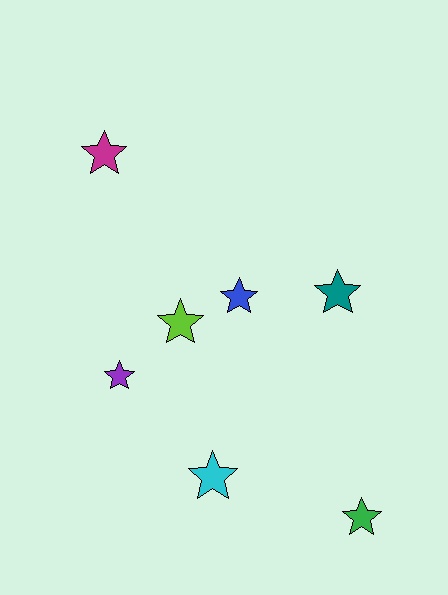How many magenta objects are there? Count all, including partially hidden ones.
There is 1 magenta object.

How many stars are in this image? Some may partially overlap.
There are 7 stars.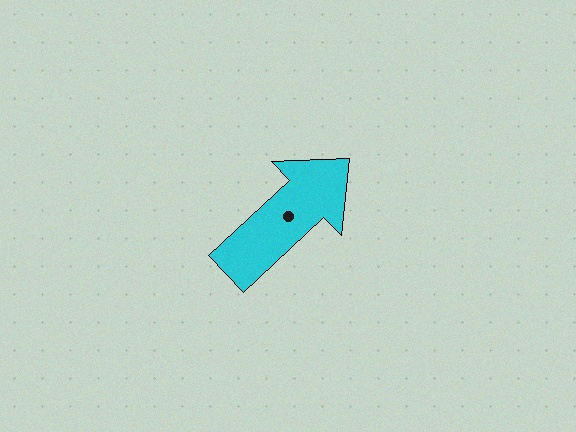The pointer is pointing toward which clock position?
Roughly 2 o'clock.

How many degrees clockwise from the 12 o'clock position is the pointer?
Approximately 47 degrees.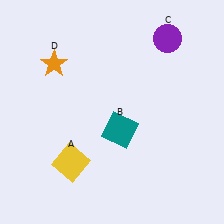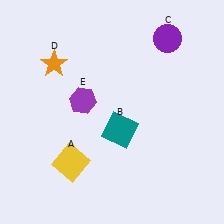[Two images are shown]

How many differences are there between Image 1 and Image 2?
There is 1 difference between the two images.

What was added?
A purple hexagon (E) was added in Image 2.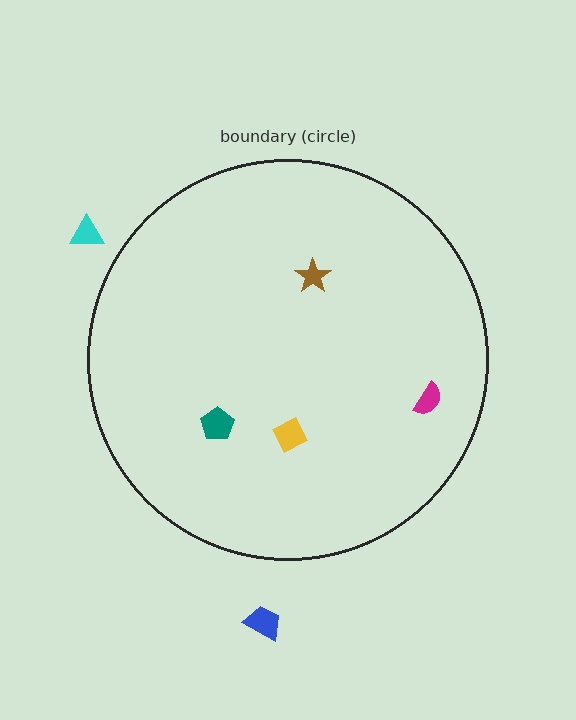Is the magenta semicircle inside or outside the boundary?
Inside.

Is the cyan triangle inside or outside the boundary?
Outside.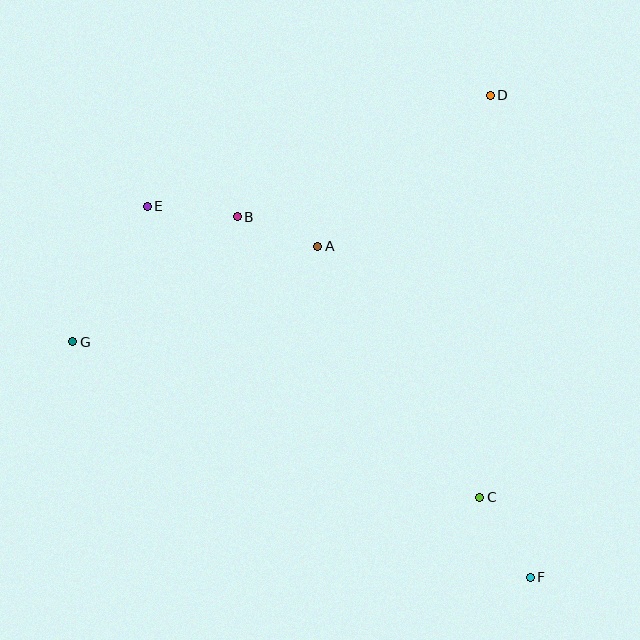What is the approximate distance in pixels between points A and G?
The distance between A and G is approximately 263 pixels.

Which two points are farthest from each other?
Points E and F are farthest from each other.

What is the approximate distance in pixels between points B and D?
The distance between B and D is approximately 281 pixels.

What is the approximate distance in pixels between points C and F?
The distance between C and F is approximately 95 pixels.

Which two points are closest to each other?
Points A and B are closest to each other.